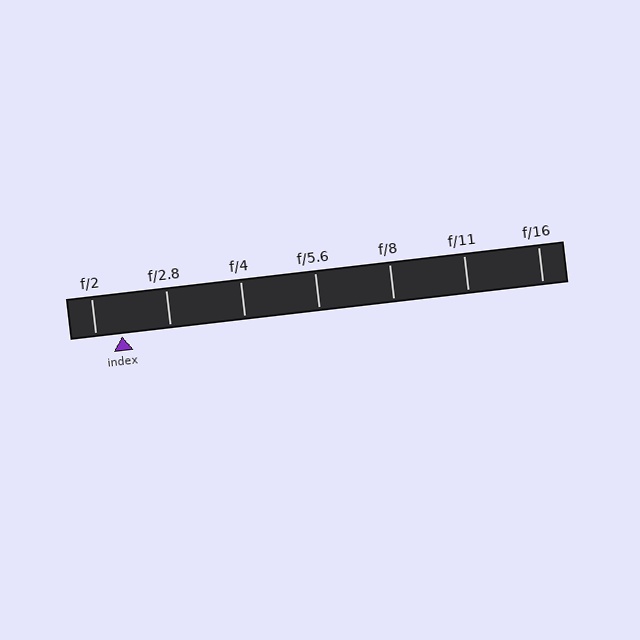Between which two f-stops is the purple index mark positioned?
The index mark is between f/2 and f/2.8.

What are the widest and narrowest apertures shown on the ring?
The widest aperture shown is f/2 and the narrowest is f/16.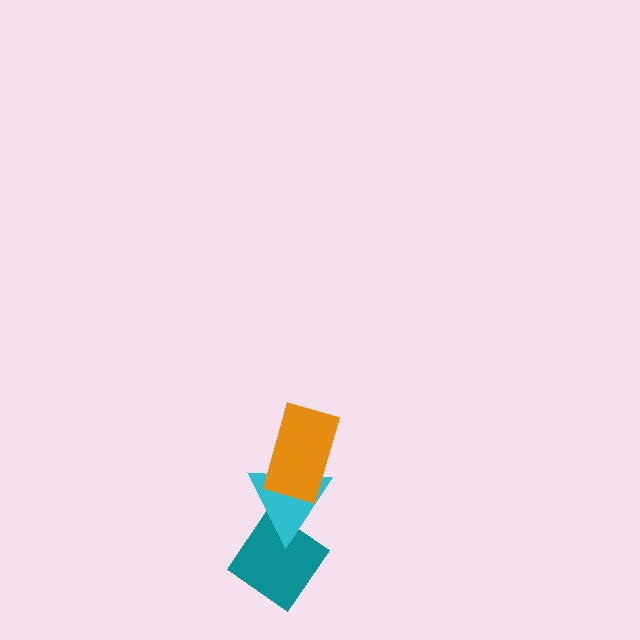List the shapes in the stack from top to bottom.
From top to bottom: the orange rectangle, the cyan triangle, the teal diamond.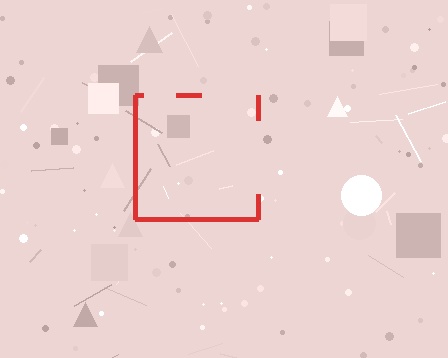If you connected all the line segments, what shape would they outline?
They would outline a square.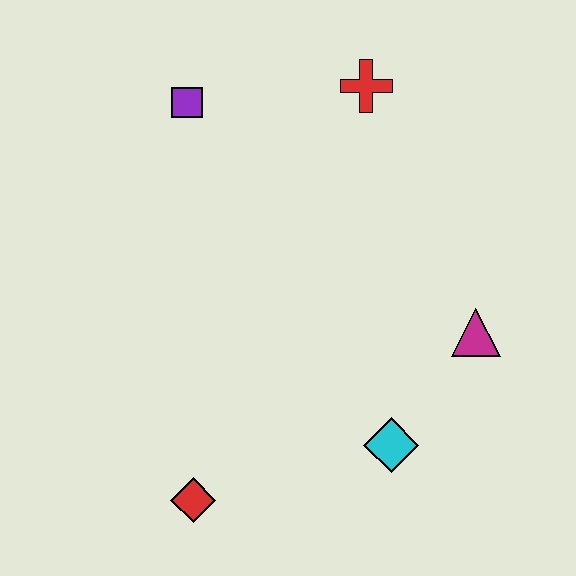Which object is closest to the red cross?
The purple square is closest to the red cross.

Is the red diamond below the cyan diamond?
Yes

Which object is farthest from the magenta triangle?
The purple square is farthest from the magenta triangle.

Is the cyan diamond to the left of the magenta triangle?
Yes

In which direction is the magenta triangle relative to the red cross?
The magenta triangle is below the red cross.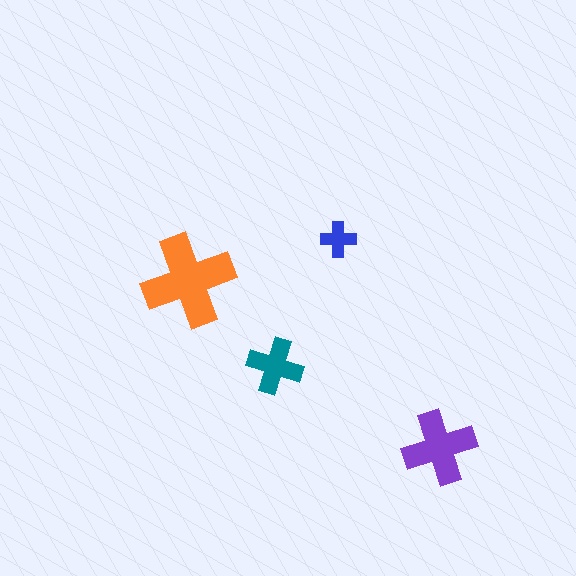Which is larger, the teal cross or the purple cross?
The purple one.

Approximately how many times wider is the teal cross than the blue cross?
About 1.5 times wider.